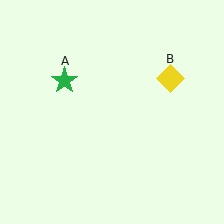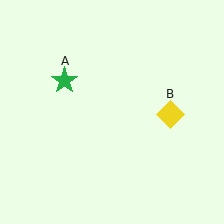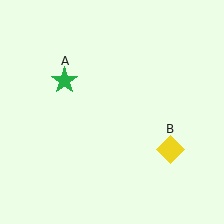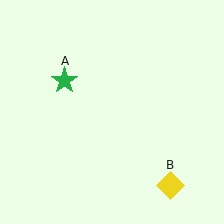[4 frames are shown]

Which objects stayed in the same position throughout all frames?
Green star (object A) remained stationary.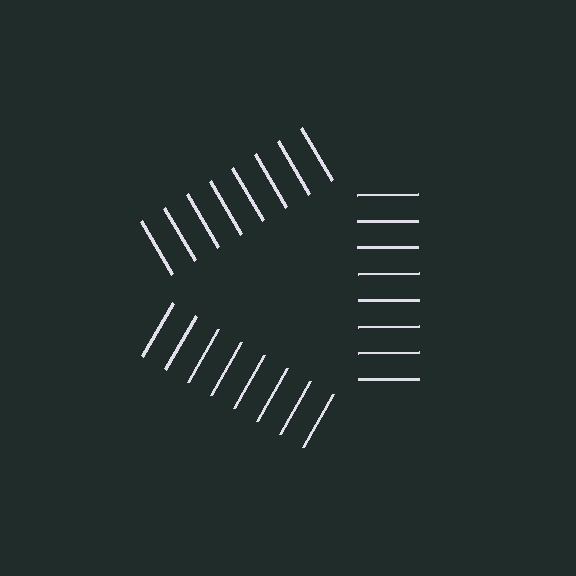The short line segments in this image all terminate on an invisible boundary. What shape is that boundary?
An illusory triangle — the line segments terminate on its edges but no continuous stroke is drawn.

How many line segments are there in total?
24 — 8 along each of the 3 edges.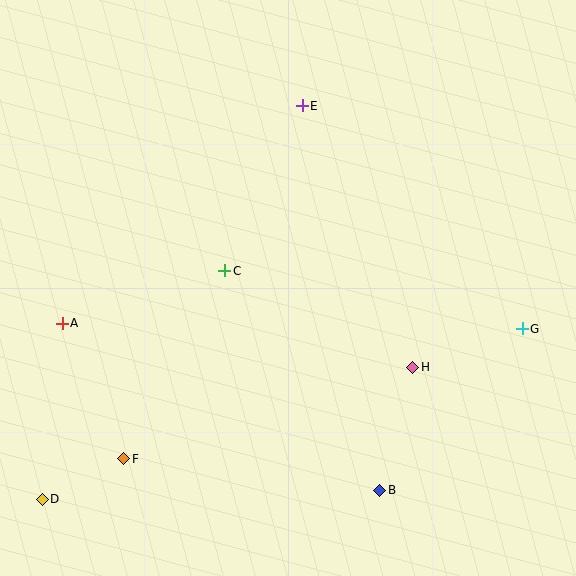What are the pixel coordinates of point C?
Point C is at (225, 271).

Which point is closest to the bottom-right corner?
Point B is closest to the bottom-right corner.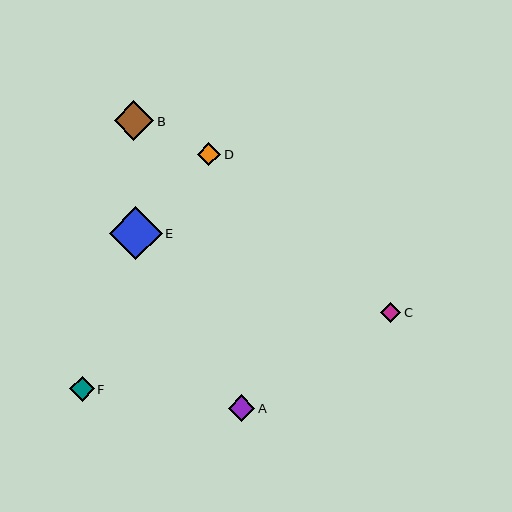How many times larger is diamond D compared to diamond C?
Diamond D is approximately 1.2 times the size of diamond C.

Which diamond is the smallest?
Diamond C is the smallest with a size of approximately 20 pixels.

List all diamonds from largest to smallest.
From largest to smallest: E, B, A, F, D, C.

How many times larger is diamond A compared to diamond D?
Diamond A is approximately 1.1 times the size of diamond D.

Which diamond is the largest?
Diamond E is the largest with a size of approximately 53 pixels.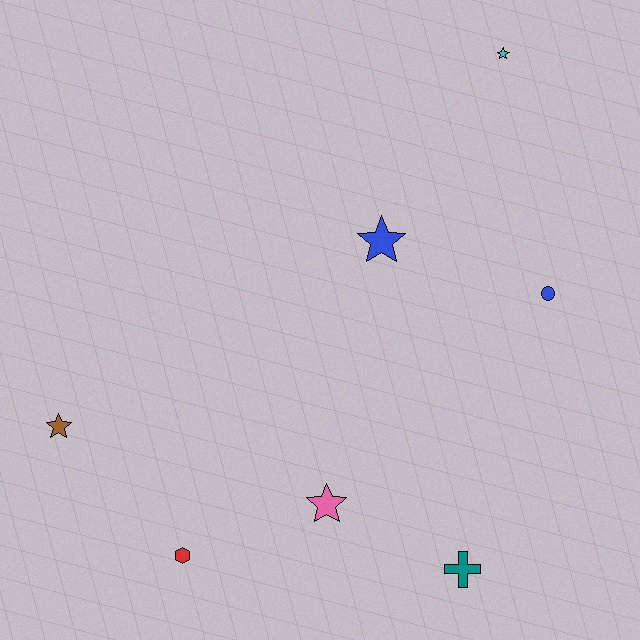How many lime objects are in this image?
There are no lime objects.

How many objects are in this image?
There are 7 objects.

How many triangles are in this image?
There are no triangles.